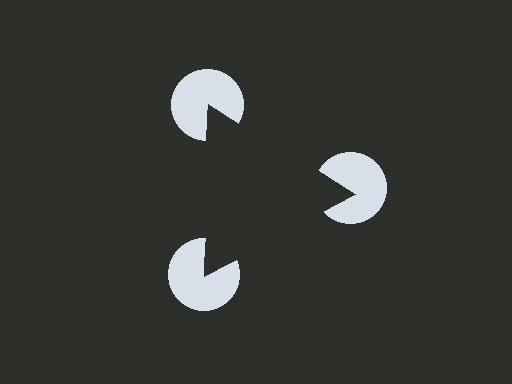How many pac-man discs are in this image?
There are 3 — one at each vertex of the illusory triangle.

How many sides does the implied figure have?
3 sides.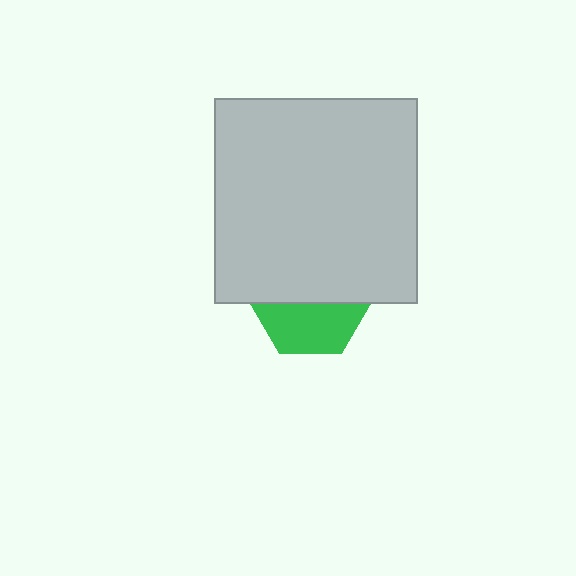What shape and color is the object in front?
The object in front is a light gray rectangle.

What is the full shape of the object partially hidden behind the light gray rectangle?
The partially hidden object is a green hexagon.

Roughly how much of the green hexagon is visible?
About half of it is visible (roughly 46%).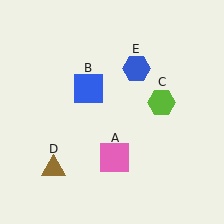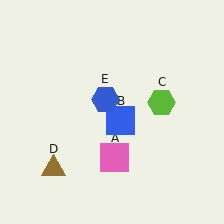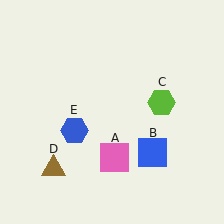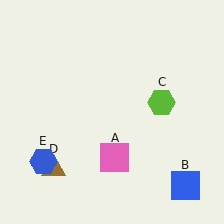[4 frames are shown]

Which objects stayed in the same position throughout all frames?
Pink square (object A) and lime hexagon (object C) and brown triangle (object D) remained stationary.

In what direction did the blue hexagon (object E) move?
The blue hexagon (object E) moved down and to the left.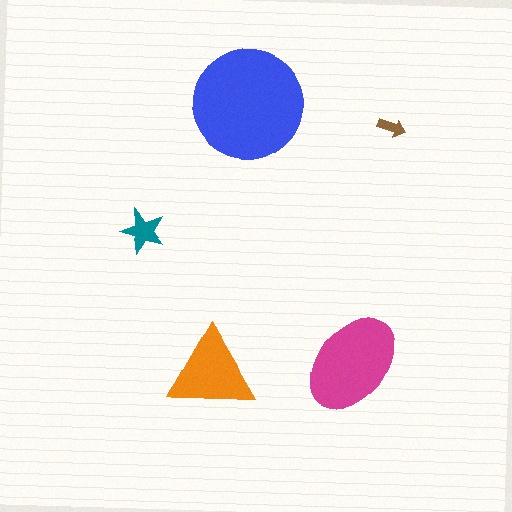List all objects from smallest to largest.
The brown arrow, the teal star, the orange triangle, the magenta ellipse, the blue circle.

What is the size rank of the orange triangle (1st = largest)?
3rd.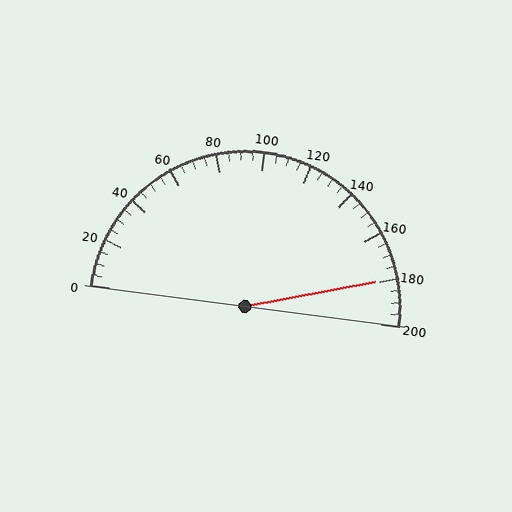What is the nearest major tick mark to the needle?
The nearest major tick mark is 180.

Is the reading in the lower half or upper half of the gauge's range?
The reading is in the upper half of the range (0 to 200).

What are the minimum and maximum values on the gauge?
The gauge ranges from 0 to 200.